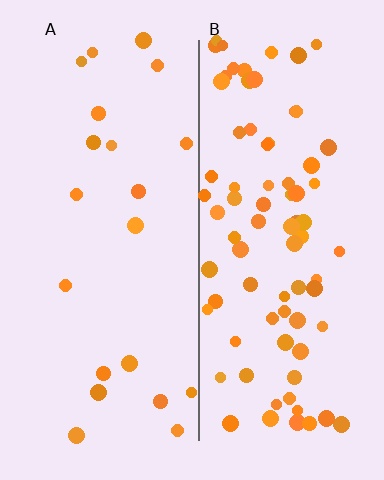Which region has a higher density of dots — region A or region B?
B (the right).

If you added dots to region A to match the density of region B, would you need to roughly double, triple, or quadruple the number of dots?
Approximately quadruple.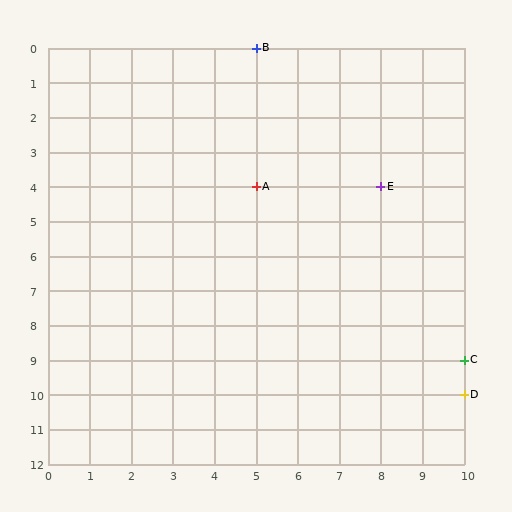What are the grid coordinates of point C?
Point C is at grid coordinates (10, 9).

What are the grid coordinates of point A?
Point A is at grid coordinates (5, 4).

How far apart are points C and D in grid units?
Points C and D are 1 row apart.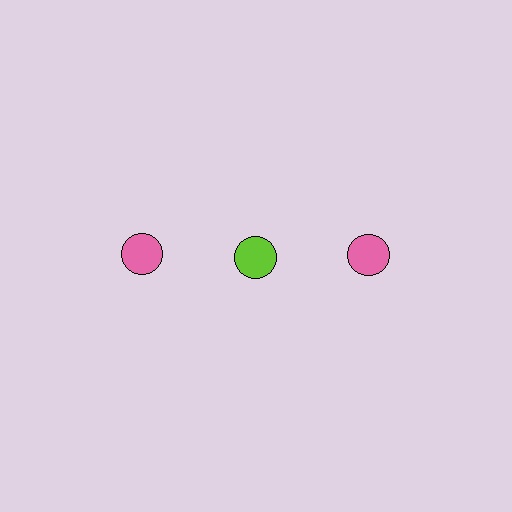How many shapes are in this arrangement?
There are 3 shapes arranged in a grid pattern.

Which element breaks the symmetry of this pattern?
The lime circle in the top row, second from left column breaks the symmetry. All other shapes are pink circles.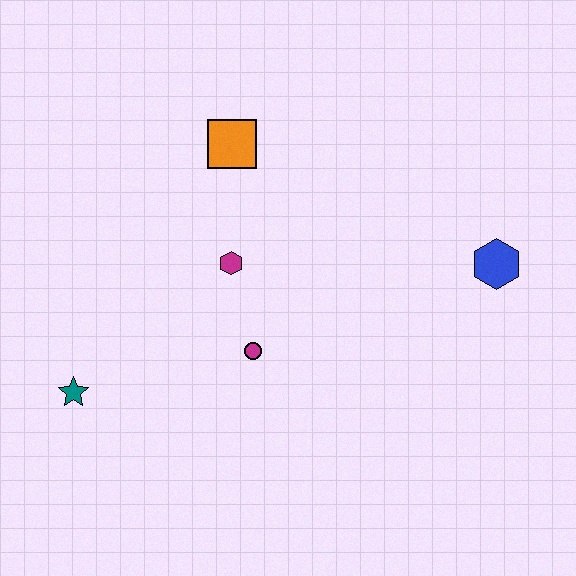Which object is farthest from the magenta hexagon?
The blue hexagon is farthest from the magenta hexagon.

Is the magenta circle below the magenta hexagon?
Yes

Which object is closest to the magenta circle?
The magenta hexagon is closest to the magenta circle.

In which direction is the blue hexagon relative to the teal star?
The blue hexagon is to the right of the teal star.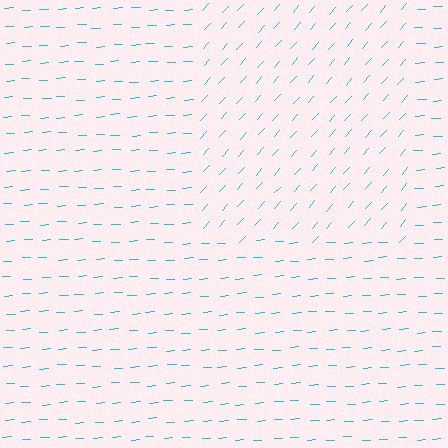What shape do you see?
I see a rectangle.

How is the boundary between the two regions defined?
The boundary is defined purely by a change in line orientation (approximately 45 degrees difference). All lines are the same color and thickness.